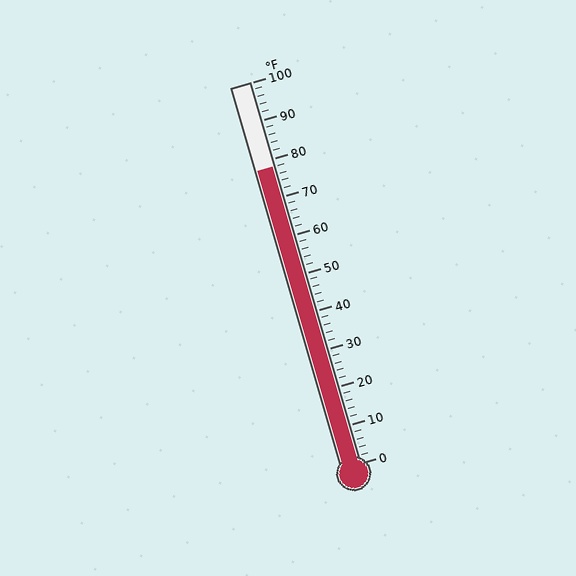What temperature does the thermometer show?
The thermometer shows approximately 78°F.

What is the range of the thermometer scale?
The thermometer scale ranges from 0°F to 100°F.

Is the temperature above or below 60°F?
The temperature is above 60°F.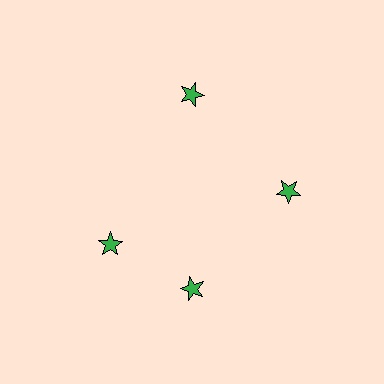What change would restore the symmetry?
The symmetry would be restored by rotating it back into even spacing with its neighbors so that all 4 stars sit at equal angles and equal distance from the center.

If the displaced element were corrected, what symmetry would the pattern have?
It would have 4-fold rotational symmetry — the pattern would map onto itself every 90 degrees.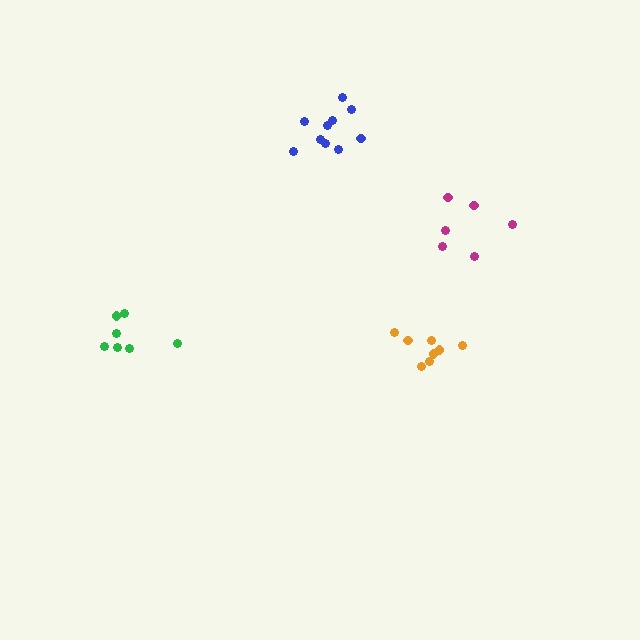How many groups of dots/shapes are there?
There are 4 groups.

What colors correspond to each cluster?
The clusters are colored: green, blue, orange, magenta.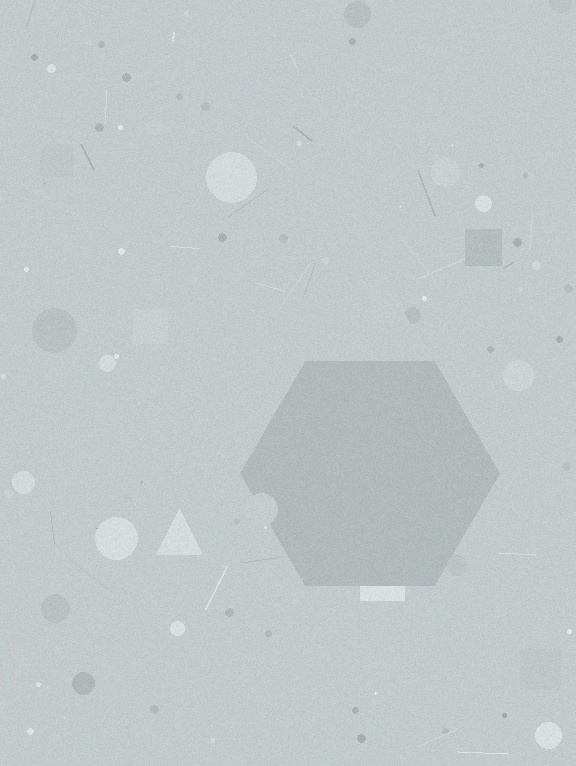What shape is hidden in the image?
A hexagon is hidden in the image.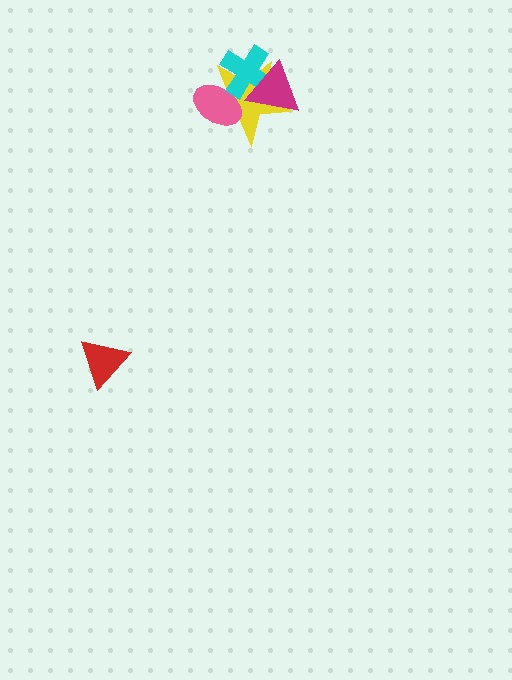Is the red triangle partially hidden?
No, no other shape covers it.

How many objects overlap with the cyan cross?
3 objects overlap with the cyan cross.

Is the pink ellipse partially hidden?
Yes, it is partially covered by another shape.